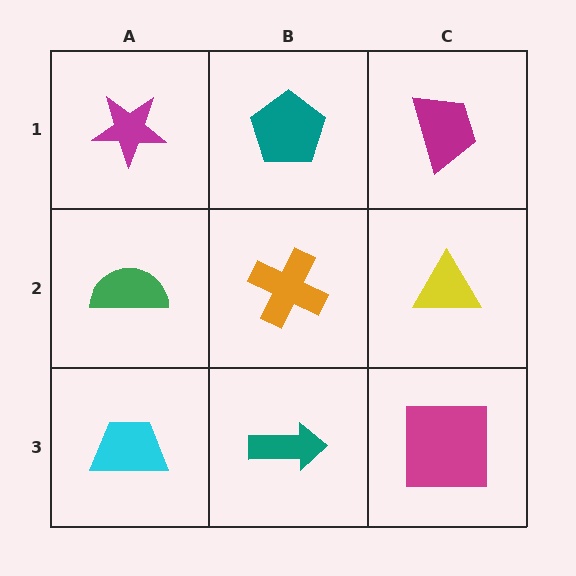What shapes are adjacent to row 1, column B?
An orange cross (row 2, column B), a magenta star (row 1, column A), a magenta trapezoid (row 1, column C).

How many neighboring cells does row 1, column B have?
3.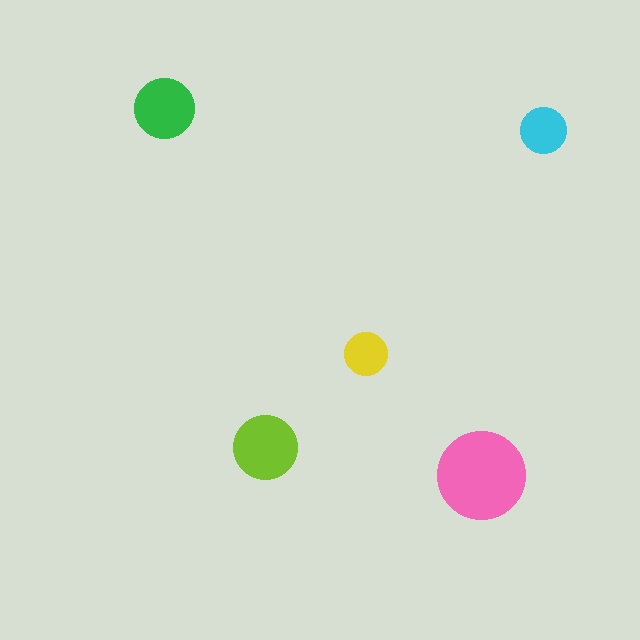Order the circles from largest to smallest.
the pink one, the lime one, the green one, the cyan one, the yellow one.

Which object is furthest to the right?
The cyan circle is rightmost.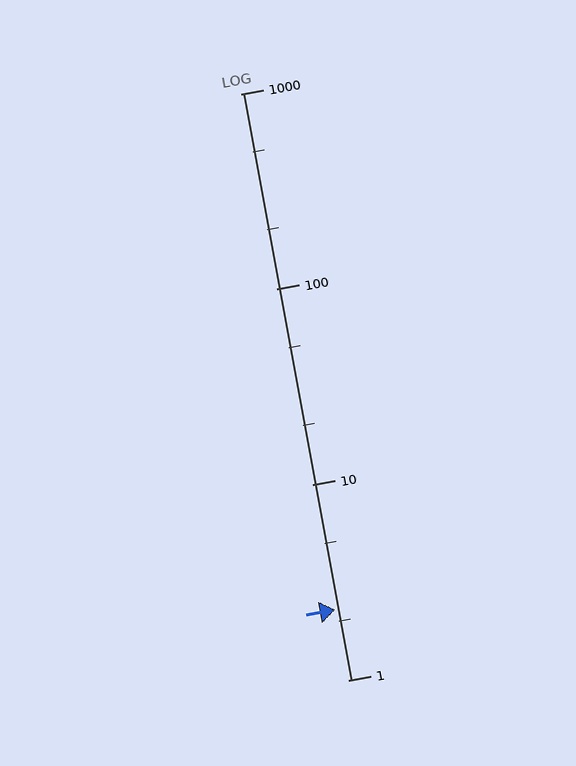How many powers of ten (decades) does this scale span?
The scale spans 3 decades, from 1 to 1000.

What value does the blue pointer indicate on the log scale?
The pointer indicates approximately 2.3.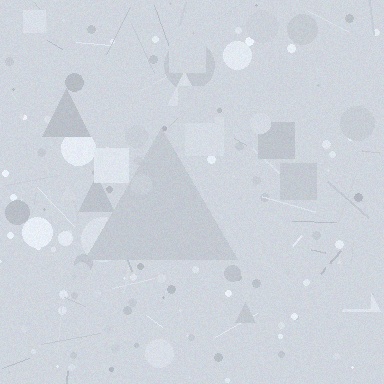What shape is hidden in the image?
A triangle is hidden in the image.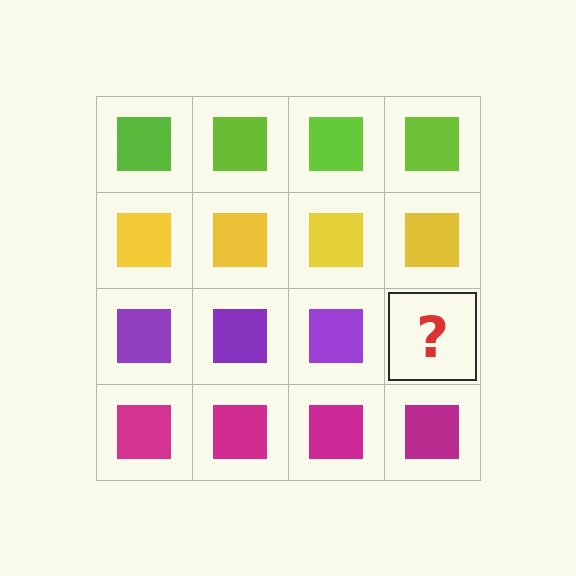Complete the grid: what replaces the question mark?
The question mark should be replaced with a purple square.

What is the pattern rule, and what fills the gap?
The rule is that each row has a consistent color. The gap should be filled with a purple square.